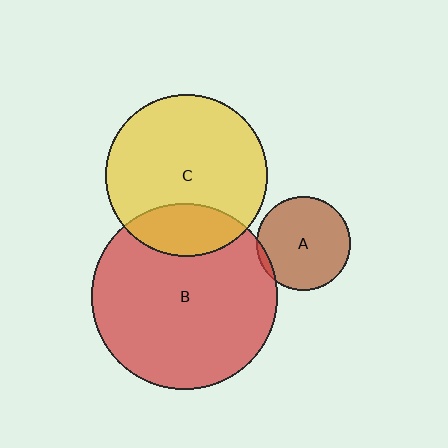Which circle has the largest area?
Circle B (red).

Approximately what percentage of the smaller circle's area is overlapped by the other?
Approximately 20%.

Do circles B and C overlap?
Yes.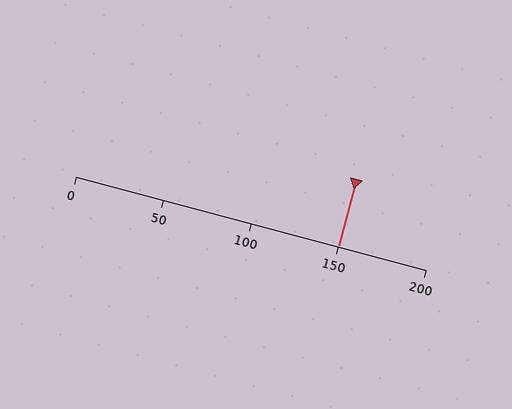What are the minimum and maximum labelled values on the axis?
The axis runs from 0 to 200.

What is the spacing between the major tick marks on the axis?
The major ticks are spaced 50 apart.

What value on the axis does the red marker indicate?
The marker indicates approximately 150.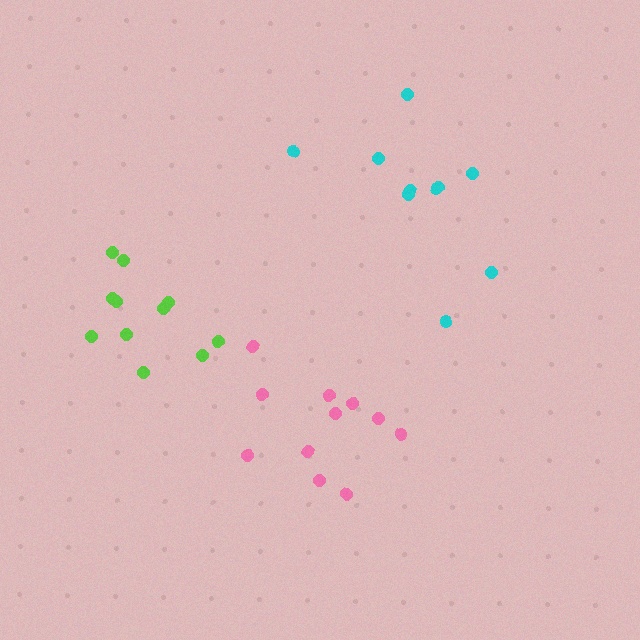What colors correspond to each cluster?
The clusters are colored: cyan, lime, pink.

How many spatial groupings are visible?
There are 3 spatial groupings.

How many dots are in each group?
Group 1: 10 dots, Group 2: 11 dots, Group 3: 11 dots (32 total).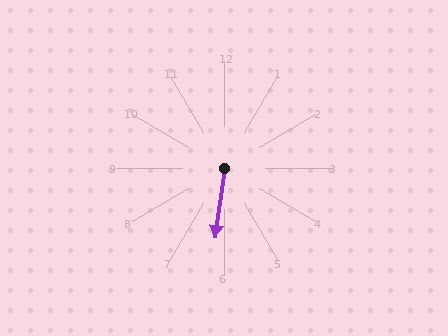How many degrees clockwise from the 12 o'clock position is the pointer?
Approximately 188 degrees.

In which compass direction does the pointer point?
South.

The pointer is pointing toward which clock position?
Roughly 6 o'clock.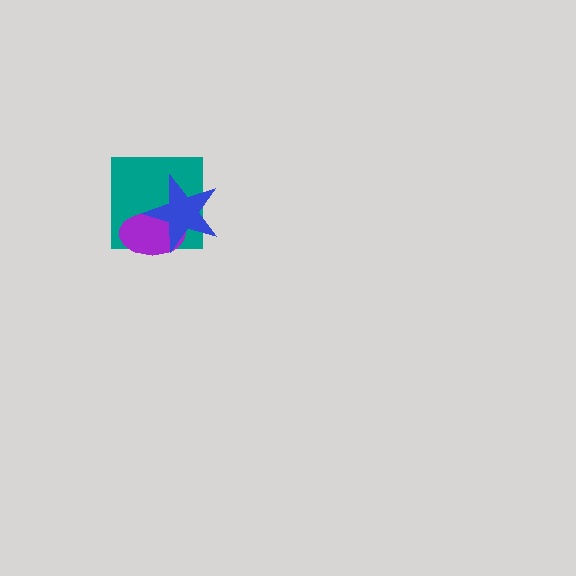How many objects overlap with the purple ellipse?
2 objects overlap with the purple ellipse.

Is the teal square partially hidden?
Yes, it is partially covered by another shape.